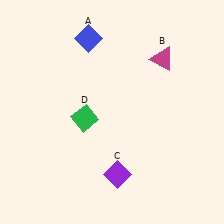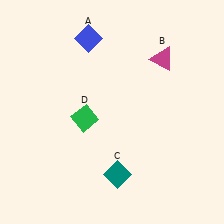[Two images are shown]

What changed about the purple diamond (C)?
In Image 1, C is purple. In Image 2, it changed to teal.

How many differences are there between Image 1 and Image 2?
There is 1 difference between the two images.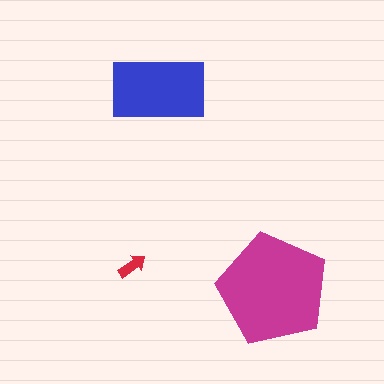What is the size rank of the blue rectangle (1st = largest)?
2nd.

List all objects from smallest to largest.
The red arrow, the blue rectangle, the magenta pentagon.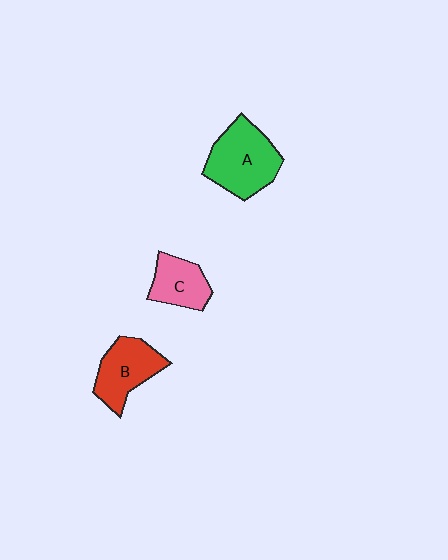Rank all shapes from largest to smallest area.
From largest to smallest: A (green), B (red), C (pink).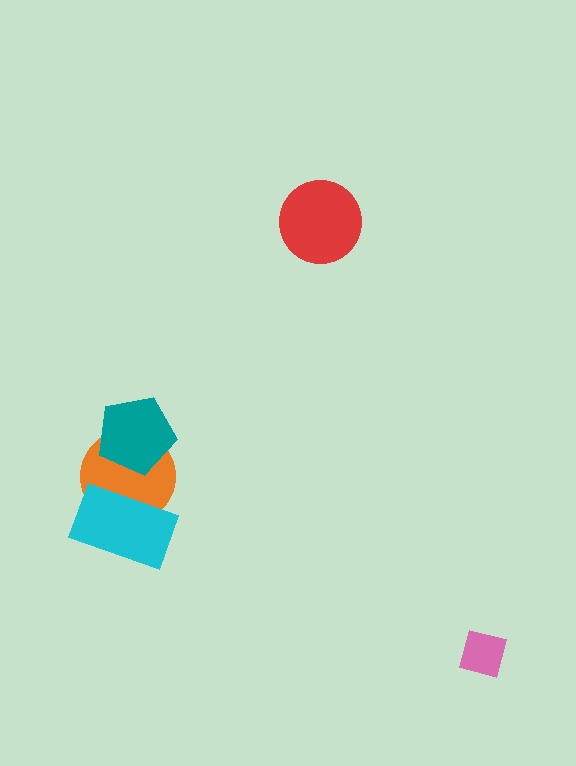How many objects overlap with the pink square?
0 objects overlap with the pink square.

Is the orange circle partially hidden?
Yes, it is partially covered by another shape.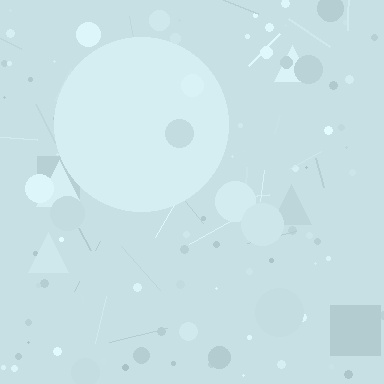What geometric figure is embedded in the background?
A circle is embedded in the background.